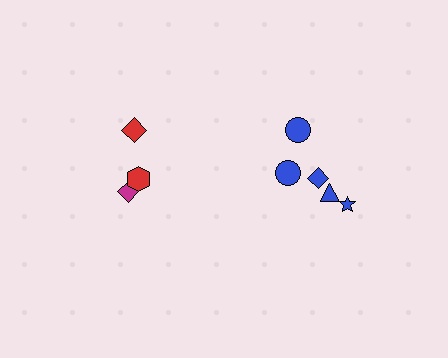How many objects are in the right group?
There are 5 objects.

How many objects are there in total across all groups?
There are 8 objects.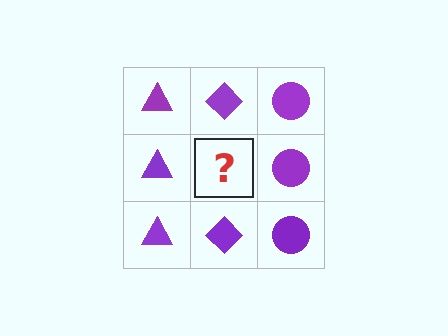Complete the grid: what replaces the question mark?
The question mark should be replaced with a purple diamond.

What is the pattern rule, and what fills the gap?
The rule is that each column has a consistent shape. The gap should be filled with a purple diamond.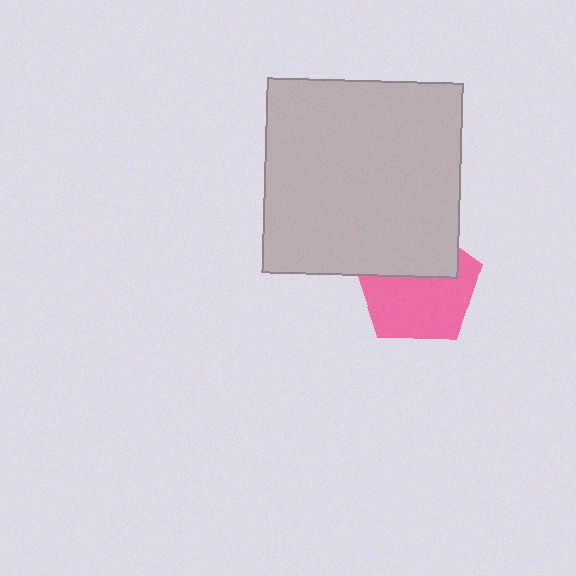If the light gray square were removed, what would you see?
You would see the complete pink pentagon.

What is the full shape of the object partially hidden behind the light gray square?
The partially hidden object is a pink pentagon.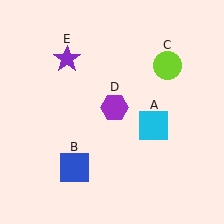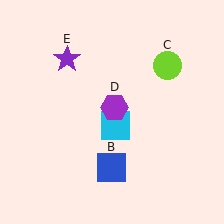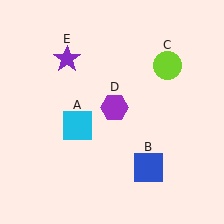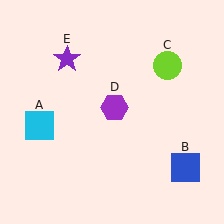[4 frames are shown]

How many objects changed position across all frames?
2 objects changed position: cyan square (object A), blue square (object B).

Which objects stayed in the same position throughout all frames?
Lime circle (object C) and purple hexagon (object D) and purple star (object E) remained stationary.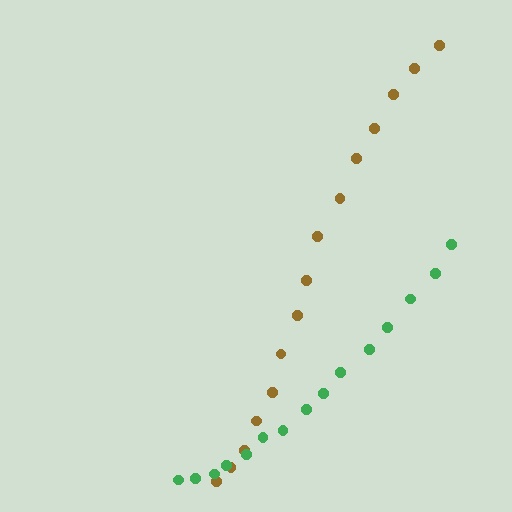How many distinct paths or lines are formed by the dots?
There are 2 distinct paths.